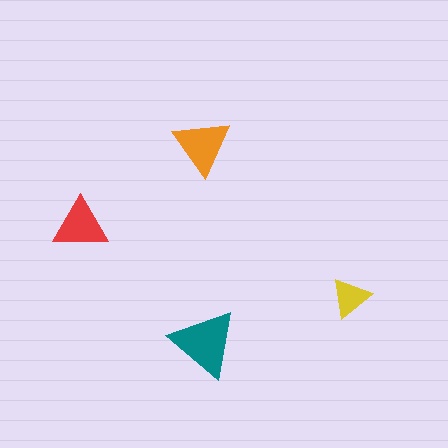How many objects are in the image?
There are 4 objects in the image.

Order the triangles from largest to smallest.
the teal one, the orange one, the red one, the yellow one.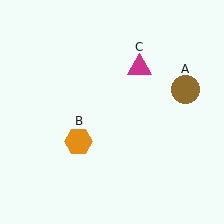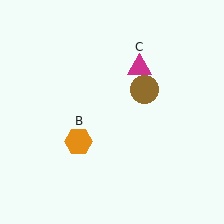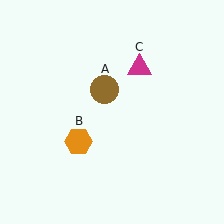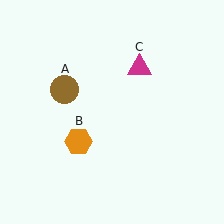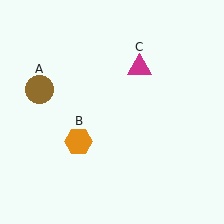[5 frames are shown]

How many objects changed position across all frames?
1 object changed position: brown circle (object A).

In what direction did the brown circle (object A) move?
The brown circle (object A) moved left.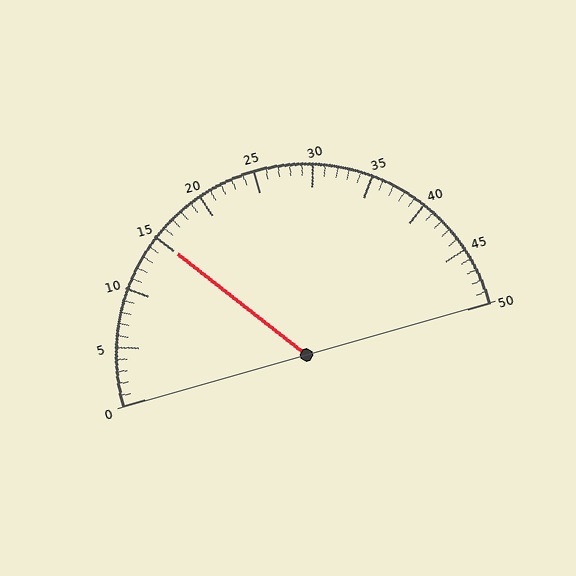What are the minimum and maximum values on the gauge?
The gauge ranges from 0 to 50.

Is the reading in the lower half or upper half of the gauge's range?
The reading is in the lower half of the range (0 to 50).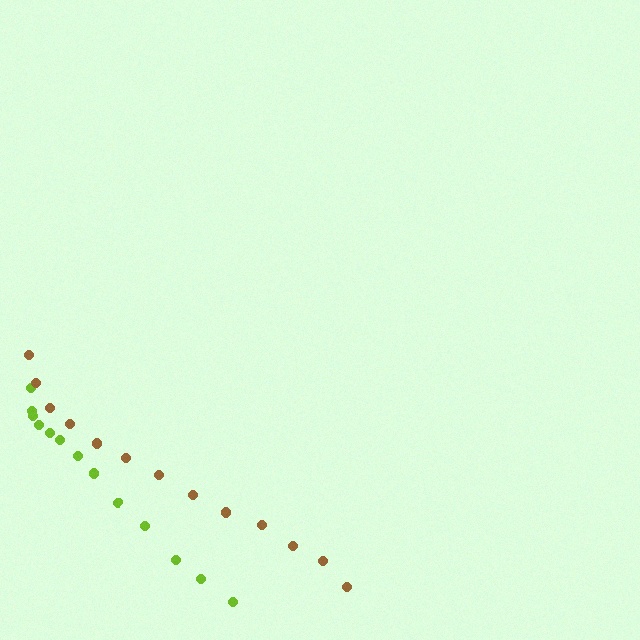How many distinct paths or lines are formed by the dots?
There are 2 distinct paths.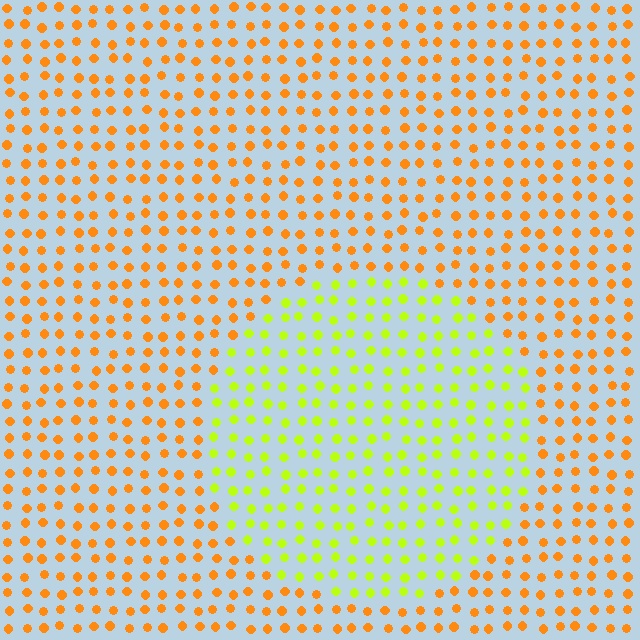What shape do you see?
I see a circle.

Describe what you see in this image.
The image is filled with small orange elements in a uniform arrangement. A circle-shaped region is visible where the elements are tinted to a slightly different hue, forming a subtle color boundary.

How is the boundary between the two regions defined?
The boundary is defined purely by a slight shift in hue (about 47 degrees). Spacing, size, and orientation are identical on both sides.